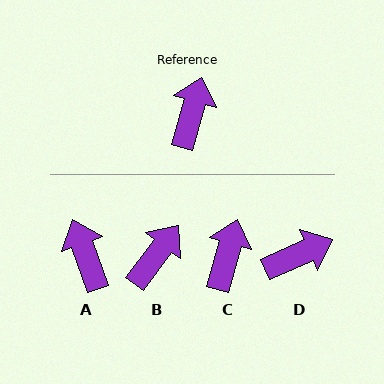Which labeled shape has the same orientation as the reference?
C.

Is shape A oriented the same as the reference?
No, it is off by about 36 degrees.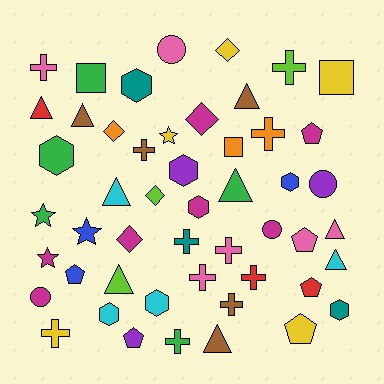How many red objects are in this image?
There are 3 red objects.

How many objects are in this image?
There are 50 objects.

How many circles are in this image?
There are 4 circles.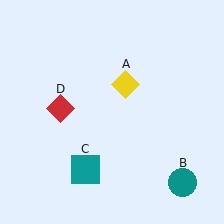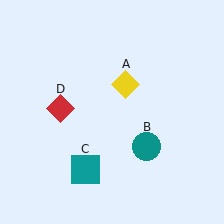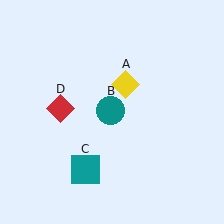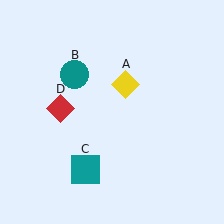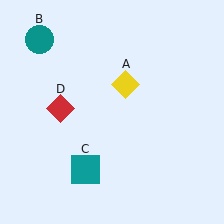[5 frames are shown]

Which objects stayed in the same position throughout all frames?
Yellow diamond (object A) and teal square (object C) and red diamond (object D) remained stationary.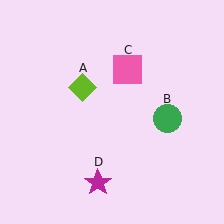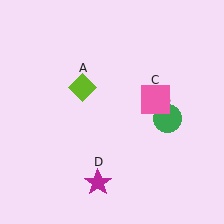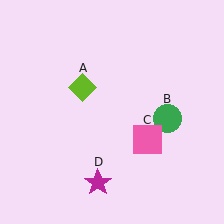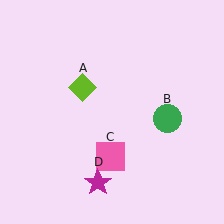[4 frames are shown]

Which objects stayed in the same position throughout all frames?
Lime diamond (object A) and green circle (object B) and magenta star (object D) remained stationary.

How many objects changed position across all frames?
1 object changed position: pink square (object C).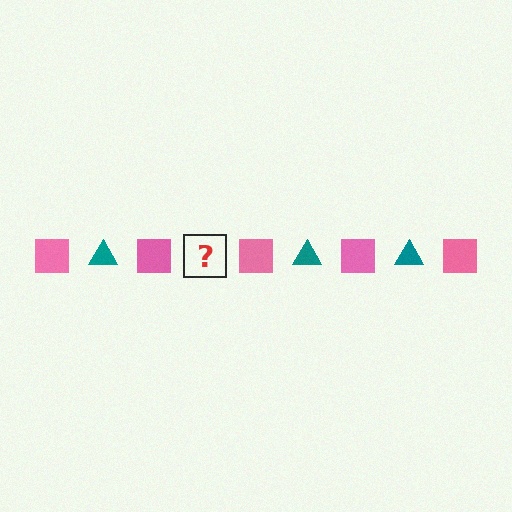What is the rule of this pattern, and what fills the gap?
The rule is that the pattern alternates between pink square and teal triangle. The gap should be filled with a teal triangle.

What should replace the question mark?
The question mark should be replaced with a teal triangle.